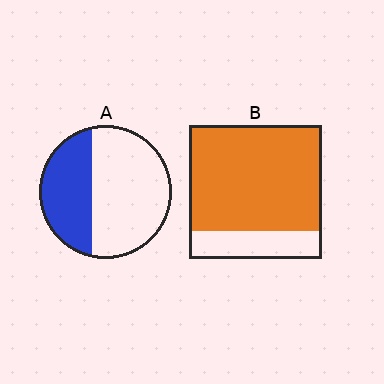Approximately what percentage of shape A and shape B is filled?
A is approximately 35% and B is approximately 80%.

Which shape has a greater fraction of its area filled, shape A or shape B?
Shape B.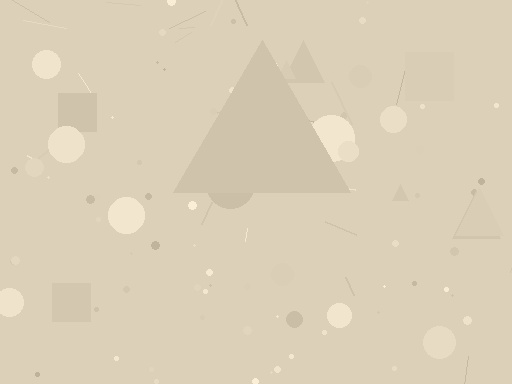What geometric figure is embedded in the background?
A triangle is embedded in the background.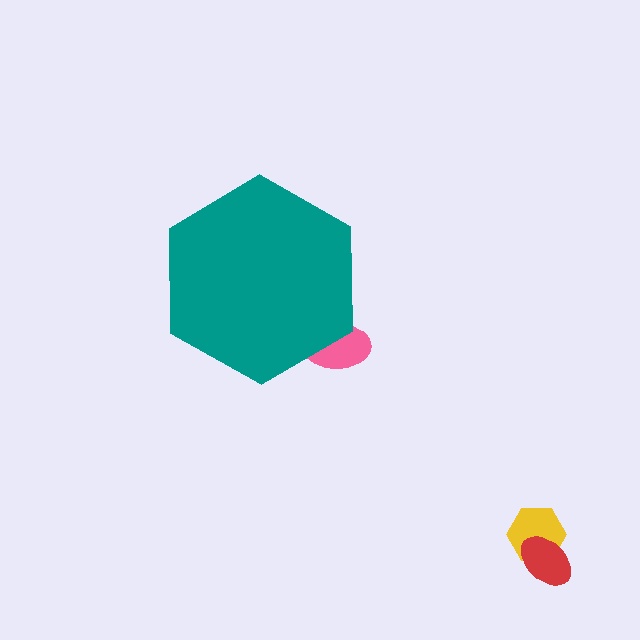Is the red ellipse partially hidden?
No, the red ellipse is fully visible.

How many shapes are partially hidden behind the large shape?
1 shape is partially hidden.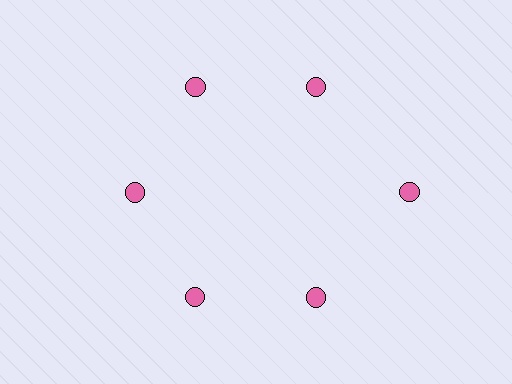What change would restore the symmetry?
The symmetry would be restored by moving it inward, back onto the ring so that all 6 circles sit at equal angles and equal distance from the center.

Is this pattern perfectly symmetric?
No. The 6 pink circles are arranged in a ring, but one element near the 3 o'clock position is pushed outward from the center, breaking the 6-fold rotational symmetry.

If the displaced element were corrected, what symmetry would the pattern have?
It would have 6-fold rotational symmetry — the pattern would map onto itself every 60 degrees.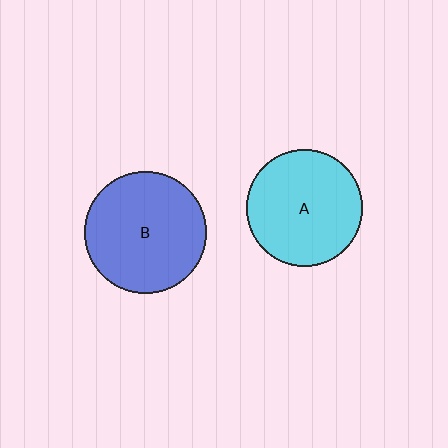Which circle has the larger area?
Circle B (blue).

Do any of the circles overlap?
No, none of the circles overlap.